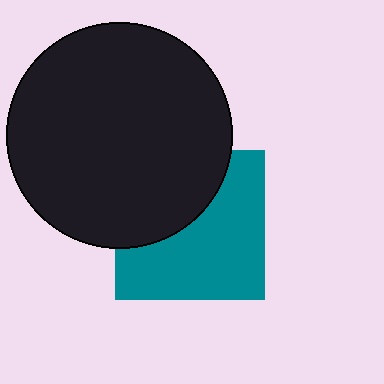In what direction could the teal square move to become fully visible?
The teal square could move down. That would shift it out from behind the black circle entirely.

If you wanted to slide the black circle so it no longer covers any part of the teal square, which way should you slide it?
Slide it up — that is the most direct way to separate the two shapes.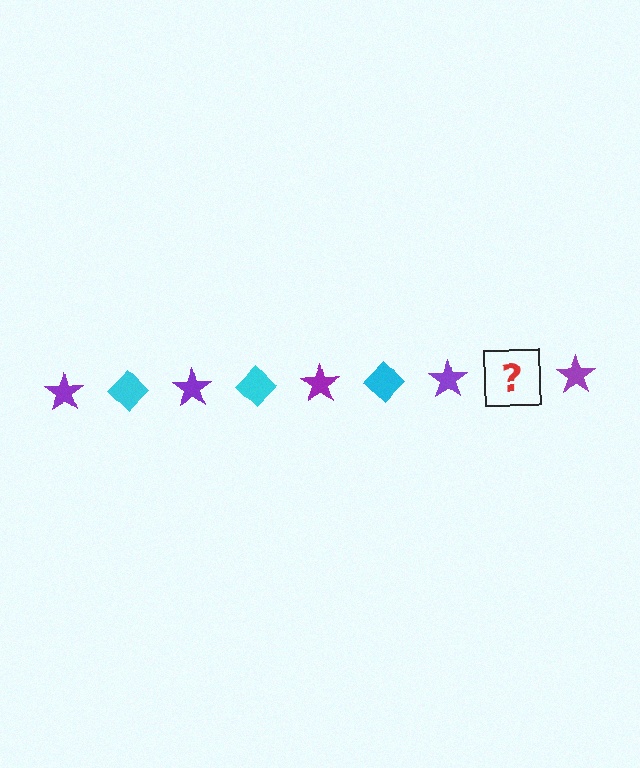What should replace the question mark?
The question mark should be replaced with a cyan diamond.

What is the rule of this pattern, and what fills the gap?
The rule is that the pattern alternates between purple star and cyan diamond. The gap should be filled with a cyan diamond.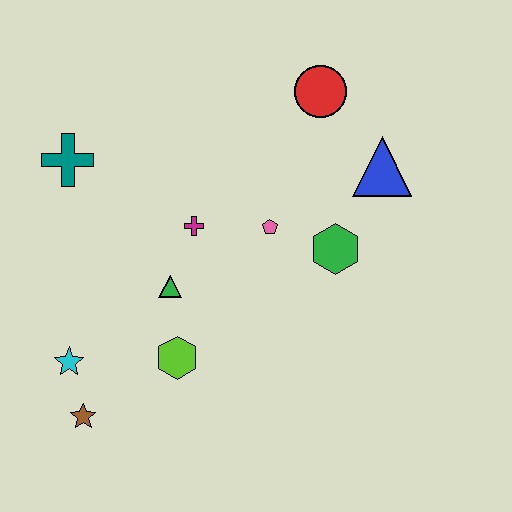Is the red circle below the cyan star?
No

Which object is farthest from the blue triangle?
The brown star is farthest from the blue triangle.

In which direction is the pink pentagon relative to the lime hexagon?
The pink pentagon is above the lime hexagon.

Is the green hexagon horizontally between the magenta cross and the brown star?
No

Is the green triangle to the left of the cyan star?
No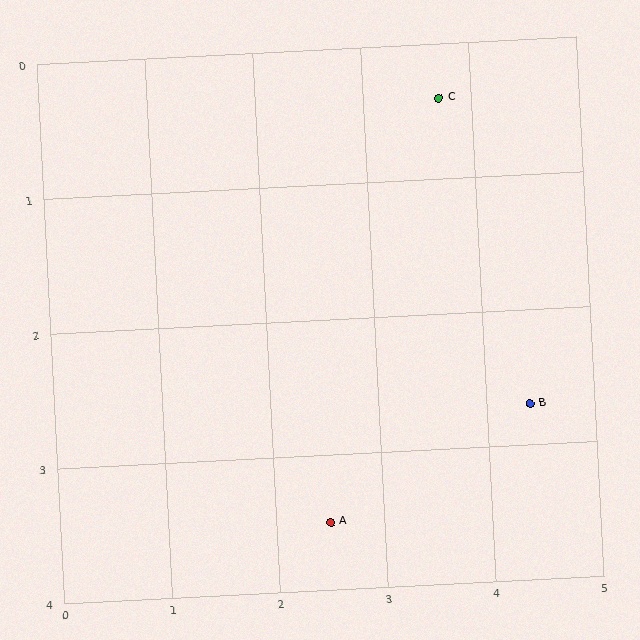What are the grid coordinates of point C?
Point C is at approximately (3.7, 0.4).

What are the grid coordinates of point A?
Point A is at approximately (2.5, 3.5).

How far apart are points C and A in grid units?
Points C and A are about 3.3 grid units apart.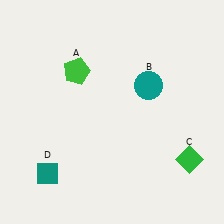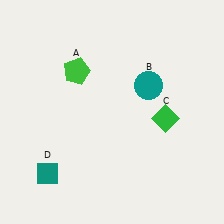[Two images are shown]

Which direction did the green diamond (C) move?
The green diamond (C) moved up.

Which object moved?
The green diamond (C) moved up.